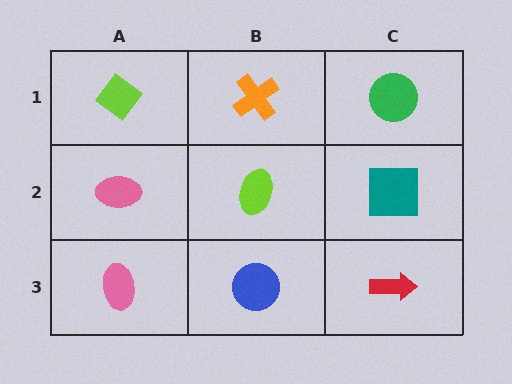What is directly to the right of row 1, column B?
A green circle.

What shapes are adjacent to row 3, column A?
A pink ellipse (row 2, column A), a blue circle (row 3, column B).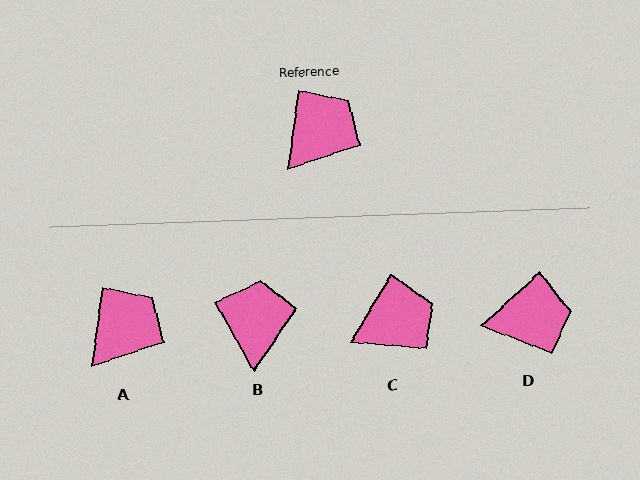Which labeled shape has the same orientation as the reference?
A.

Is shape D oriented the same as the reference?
No, it is off by about 40 degrees.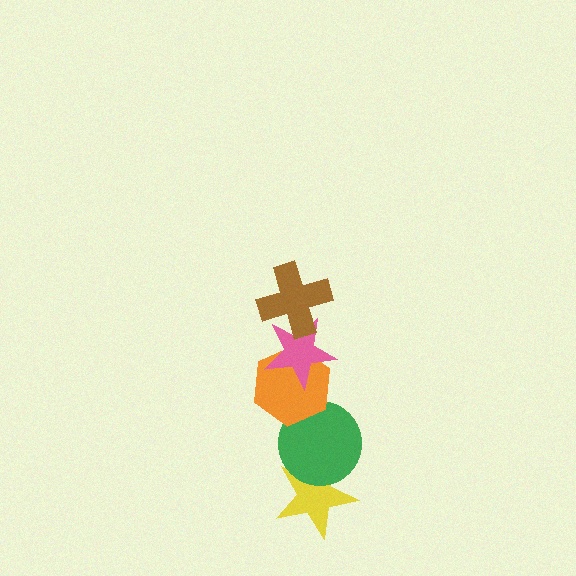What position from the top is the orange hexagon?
The orange hexagon is 3rd from the top.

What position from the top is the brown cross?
The brown cross is 1st from the top.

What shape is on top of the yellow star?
The green circle is on top of the yellow star.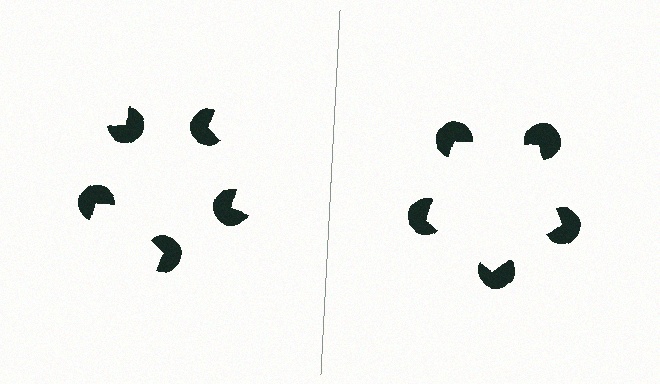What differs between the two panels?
The pac-man discs are positioned identically on both sides; only the wedge orientations differ. On the right they align to a pentagon; on the left they are misaligned.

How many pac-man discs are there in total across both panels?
10 — 5 on each side.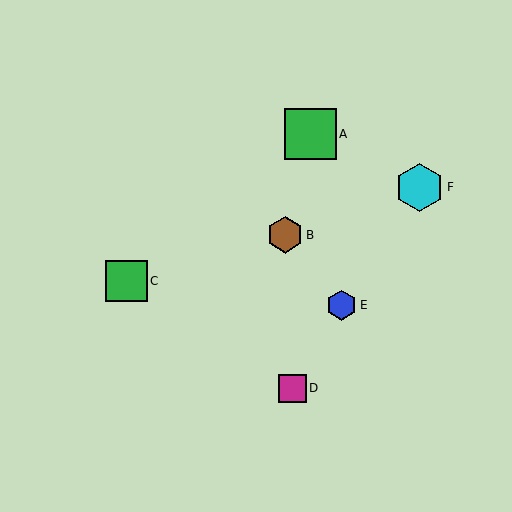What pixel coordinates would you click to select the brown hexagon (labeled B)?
Click at (285, 235) to select the brown hexagon B.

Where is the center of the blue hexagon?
The center of the blue hexagon is at (342, 305).